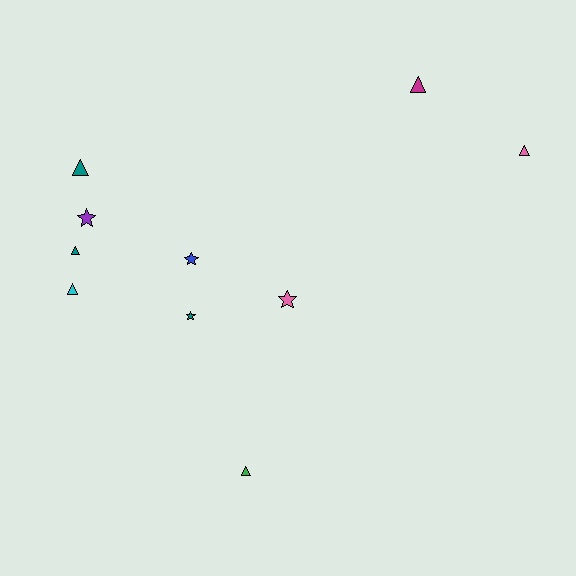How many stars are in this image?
There are 4 stars.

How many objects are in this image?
There are 10 objects.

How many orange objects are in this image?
There are no orange objects.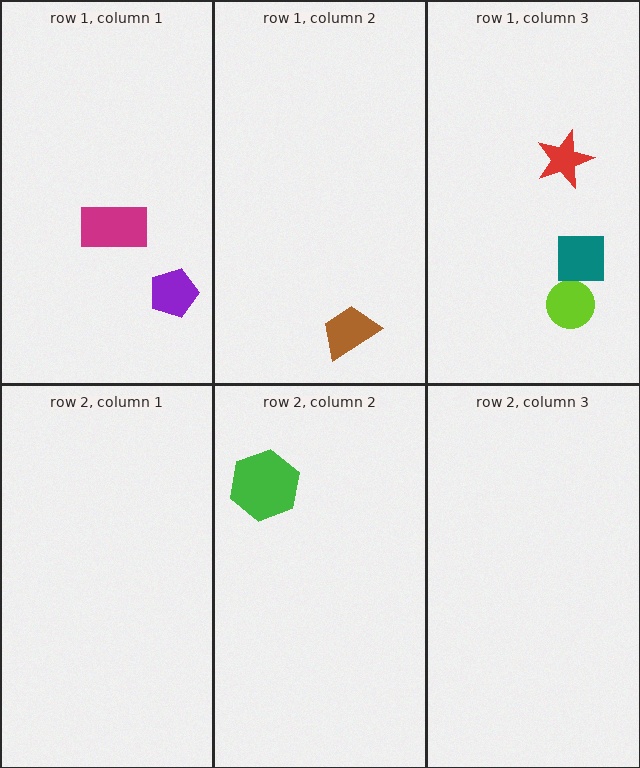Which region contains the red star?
The row 1, column 3 region.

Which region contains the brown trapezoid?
The row 1, column 2 region.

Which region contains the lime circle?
The row 1, column 3 region.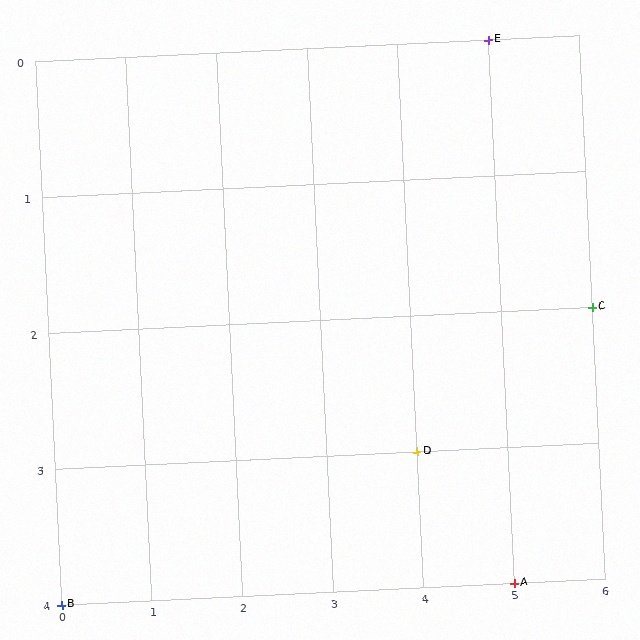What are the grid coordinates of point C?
Point C is at grid coordinates (6, 2).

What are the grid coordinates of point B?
Point B is at grid coordinates (0, 4).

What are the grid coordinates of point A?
Point A is at grid coordinates (5, 4).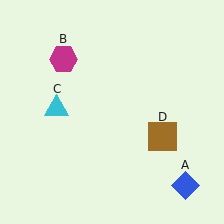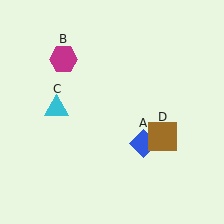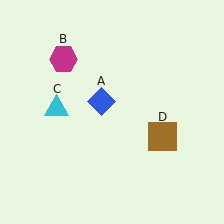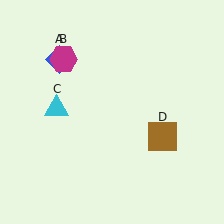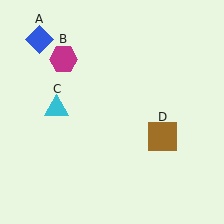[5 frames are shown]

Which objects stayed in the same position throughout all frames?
Magenta hexagon (object B) and cyan triangle (object C) and brown square (object D) remained stationary.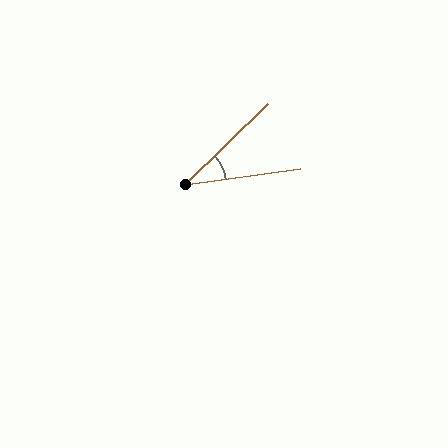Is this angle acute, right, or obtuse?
It is acute.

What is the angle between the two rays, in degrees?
Approximately 37 degrees.